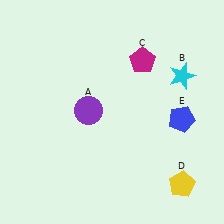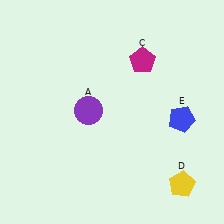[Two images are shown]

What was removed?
The cyan star (B) was removed in Image 2.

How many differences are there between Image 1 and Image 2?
There is 1 difference between the two images.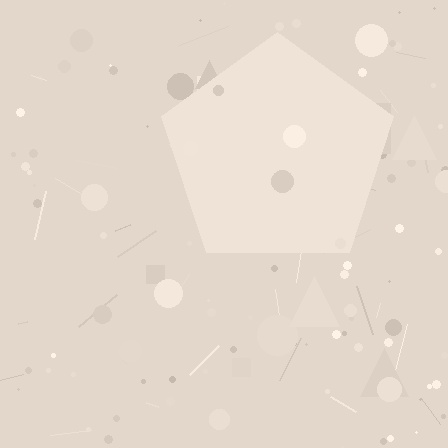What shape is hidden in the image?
A pentagon is hidden in the image.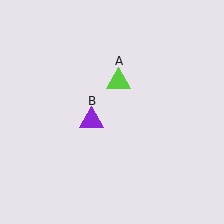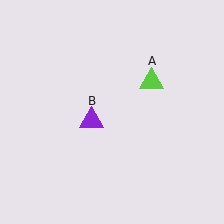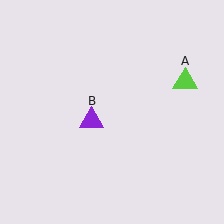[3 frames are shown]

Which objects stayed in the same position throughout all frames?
Purple triangle (object B) remained stationary.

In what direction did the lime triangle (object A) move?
The lime triangle (object A) moved right.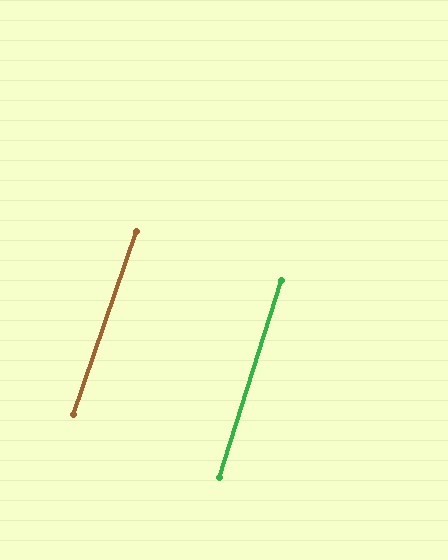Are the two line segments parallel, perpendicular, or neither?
Parallel — their directions differ by only 1.4°.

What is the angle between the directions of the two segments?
Approximately 1 degree.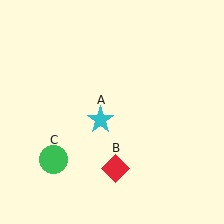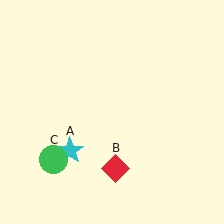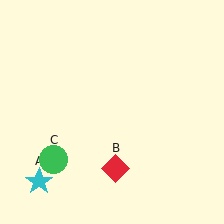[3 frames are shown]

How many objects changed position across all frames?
1 object changed position: cyan star (object A).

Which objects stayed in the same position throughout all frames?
Red diamond (object B) and green circle (object C) remained stationary.